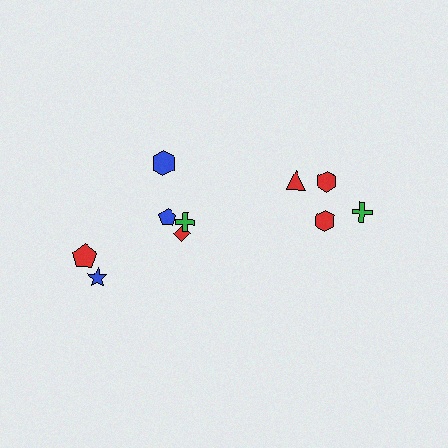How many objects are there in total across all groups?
There are 10 objects.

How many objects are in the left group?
There are 6 objects.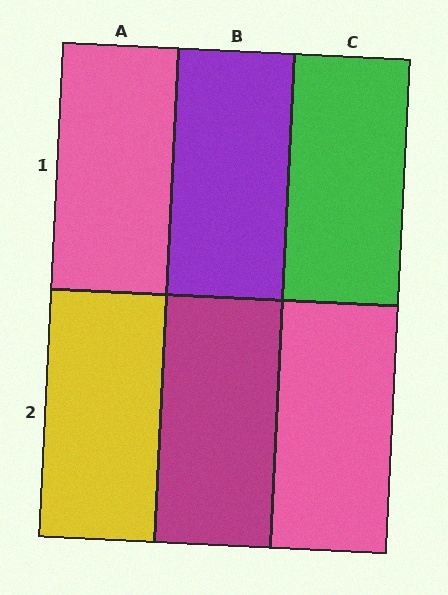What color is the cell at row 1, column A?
Pink.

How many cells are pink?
2 cells are pink.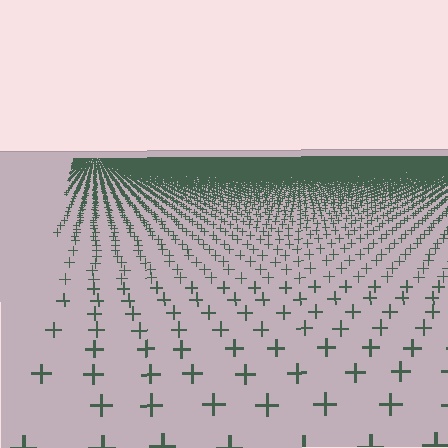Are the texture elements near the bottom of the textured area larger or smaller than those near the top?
Larger. Near the bottom, elements are closer to the viewer and appear at a bigger on-screen size.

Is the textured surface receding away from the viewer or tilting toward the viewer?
The surface is receding away from the viewer. Texture elements get smaller and denser toward the top.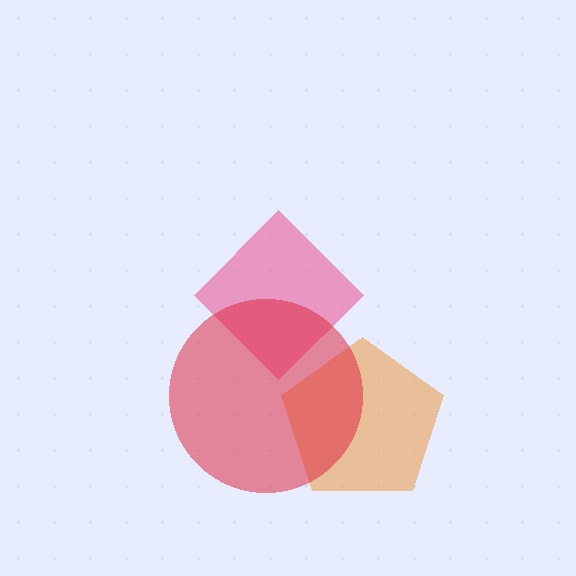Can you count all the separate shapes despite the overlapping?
Yes, there are 3 separate shapes.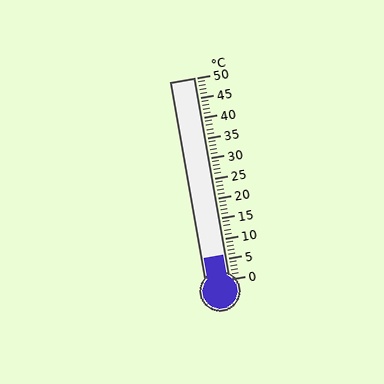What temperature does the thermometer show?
The thermometer shows approximately 6°C.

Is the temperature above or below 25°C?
The temperature is below 25°C.